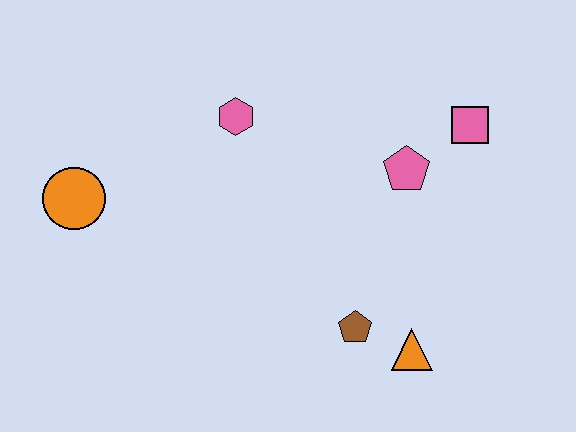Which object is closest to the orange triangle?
The brown pentagon is closest to the orange triangle.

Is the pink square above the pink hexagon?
No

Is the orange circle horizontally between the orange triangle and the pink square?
No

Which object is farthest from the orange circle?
The pink square is farthest from the orange circle.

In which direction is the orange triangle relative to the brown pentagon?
The orange triangle is to the right of the brown pentagon.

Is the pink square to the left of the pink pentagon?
No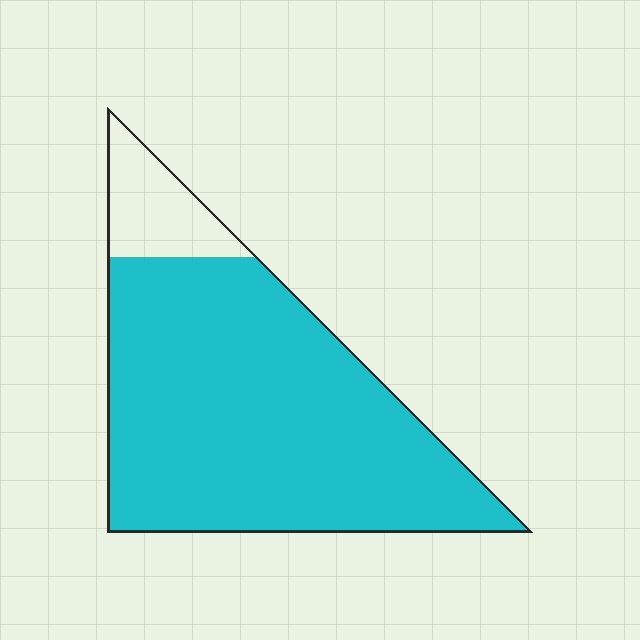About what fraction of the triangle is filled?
About seven eighths (7/8).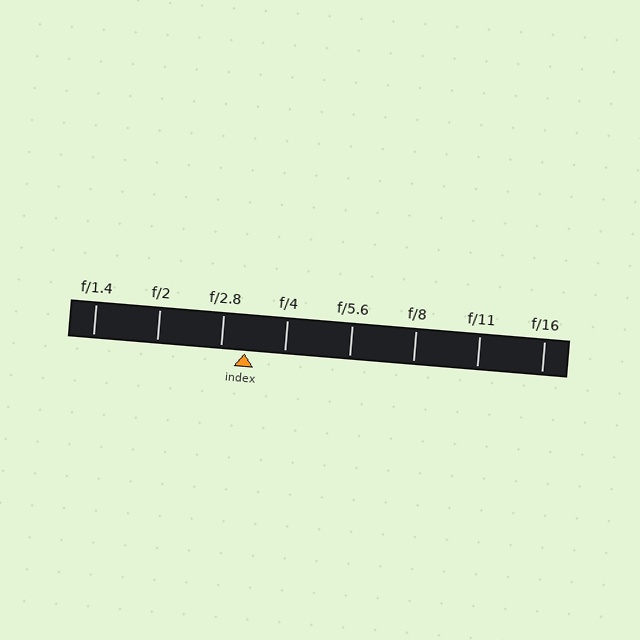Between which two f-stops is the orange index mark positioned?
The index mark is between f/2.8 and f/4.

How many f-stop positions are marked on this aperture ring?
There are 8 f-stop positions marked.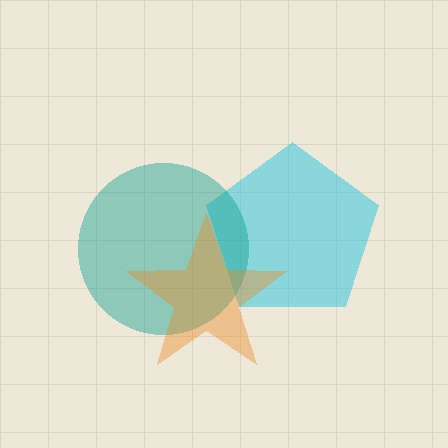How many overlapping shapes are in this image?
There are 3 overlapping shapes in the image.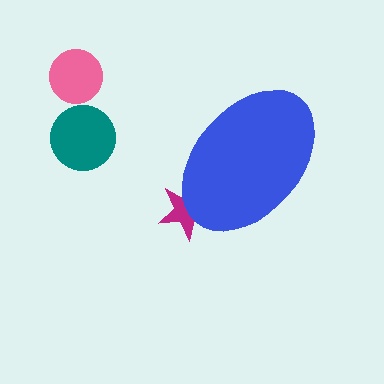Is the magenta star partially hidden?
Yes, the magenta star is partially hidden behind the blue ellipse.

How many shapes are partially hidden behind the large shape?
1 shape is partially hidden.